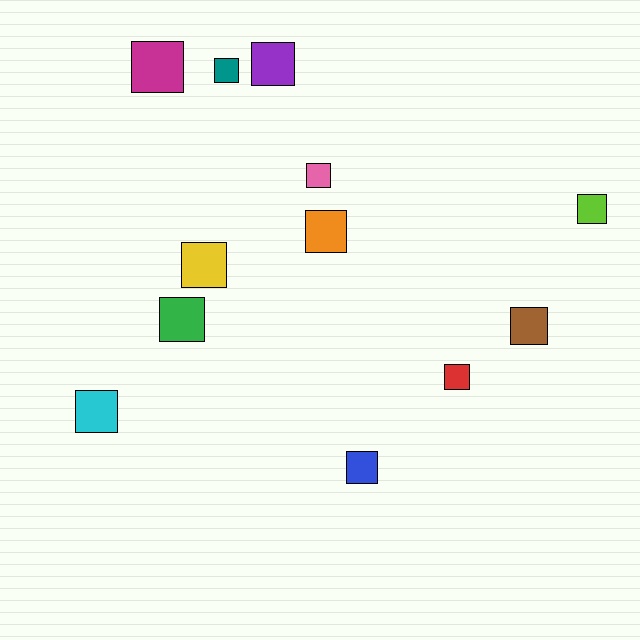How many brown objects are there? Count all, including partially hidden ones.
There is 1 brown object.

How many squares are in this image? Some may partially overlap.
There are 12 squares.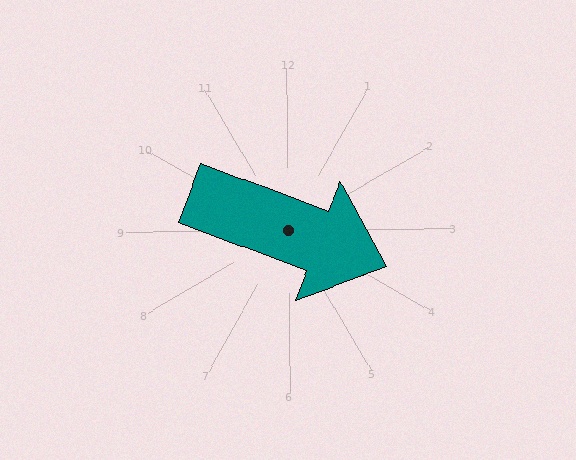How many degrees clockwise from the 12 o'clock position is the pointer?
Approximately 111 degrees.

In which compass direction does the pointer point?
East.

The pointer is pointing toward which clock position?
Roughly 4 o'clock.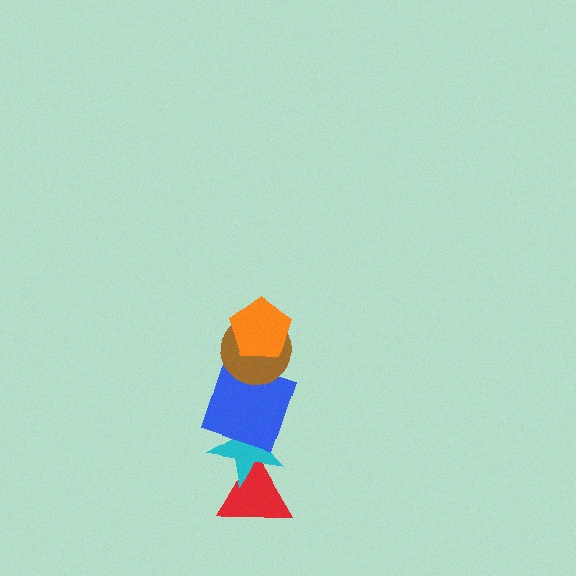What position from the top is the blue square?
The blue square is 3rd from the top.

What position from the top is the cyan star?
The cyan star is 4th from the top.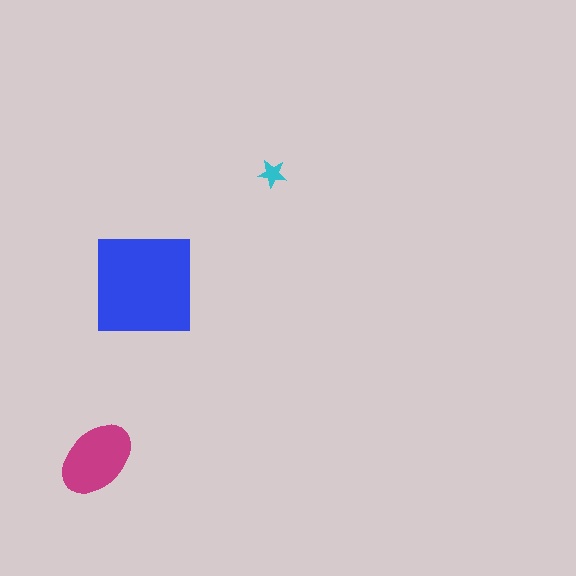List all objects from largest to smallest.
The blue square, the magenta ellipse, the cyan star.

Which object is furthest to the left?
The magenta ellipse is leftmost.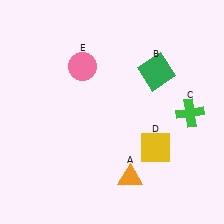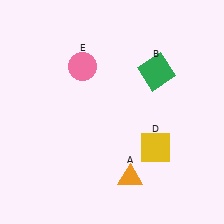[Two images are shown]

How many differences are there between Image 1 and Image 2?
There is 1 difference between the two images.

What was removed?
The green cross (C) was removed in Image 2.